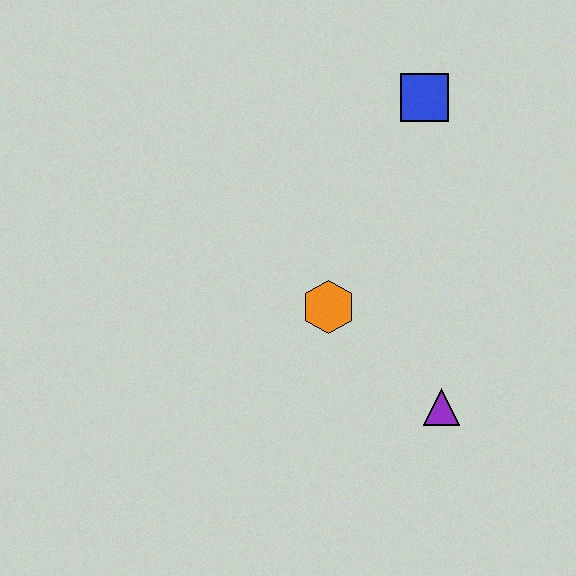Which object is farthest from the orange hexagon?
The blue square is farthest from the orange hexagon.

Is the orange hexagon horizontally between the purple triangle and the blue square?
No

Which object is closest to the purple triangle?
The orange hexagon is closest to the purple triangle.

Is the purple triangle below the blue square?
Yes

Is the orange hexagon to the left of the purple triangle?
Yes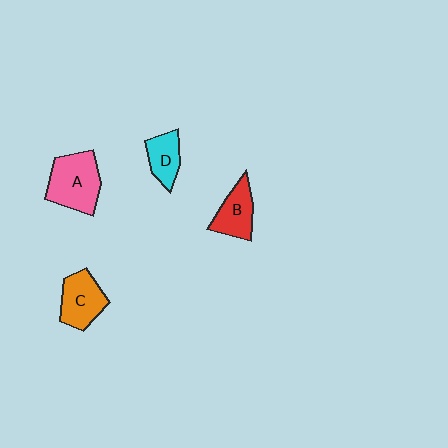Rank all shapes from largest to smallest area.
From largest to smallest: A (pink), C (orange), B (red), D (cyan).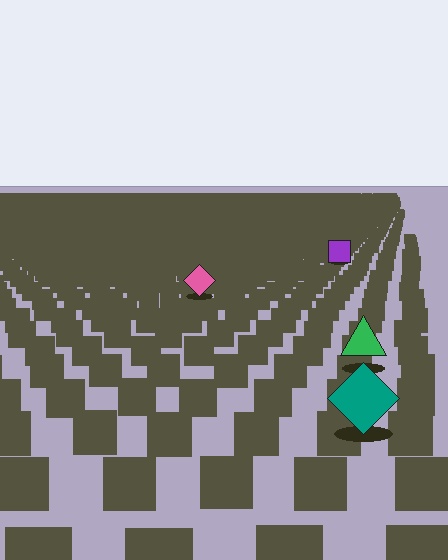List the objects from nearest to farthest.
From nearest to farthest: the teal diamond, the green triangle, the pink diamond, the purple square.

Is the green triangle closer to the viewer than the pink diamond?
Yes. The green triangle is closer — you can tell from the texture gradient: the ground texture is coarser near it.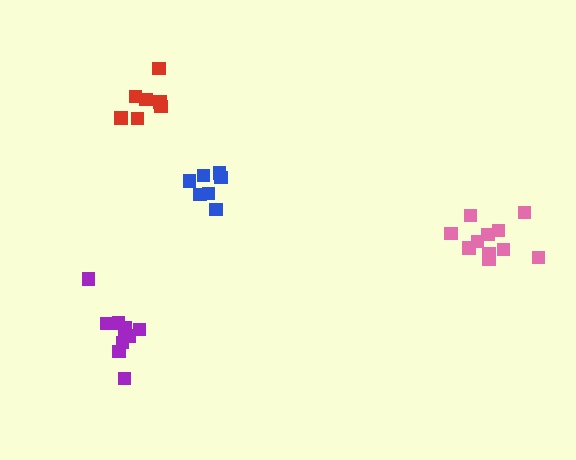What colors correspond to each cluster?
The clusters are colored: pink, purple, blue, red.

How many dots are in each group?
Group 1: 11 dots, Group 2: 10 dots, Group 3: 7 dots, Group 4: 7 dots (35 total).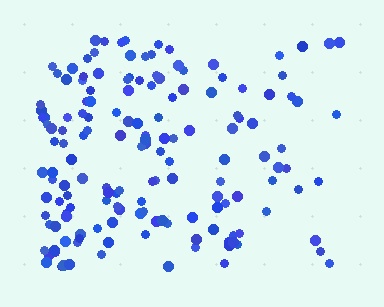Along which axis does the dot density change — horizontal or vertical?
Horizontal.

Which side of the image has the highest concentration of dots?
The left.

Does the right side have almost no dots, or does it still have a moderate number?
Still a moderate number, just noticeably fewer than the left.